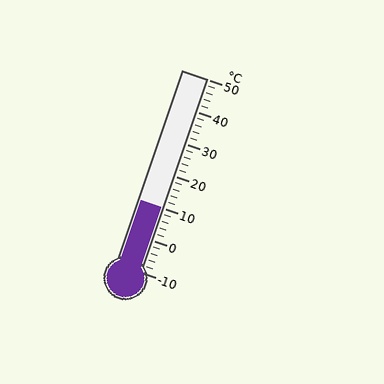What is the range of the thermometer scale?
The thermometer scale ranges from -10°C to 50°C.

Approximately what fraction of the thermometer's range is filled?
The thermometer is filled to approximately 35% of its range.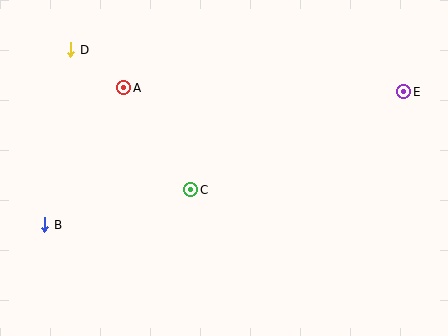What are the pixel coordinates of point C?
Point C is at (191, 190).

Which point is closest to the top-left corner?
Point D is closest to the top-left corner.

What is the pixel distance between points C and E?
The distance between C and E is 234 pixels.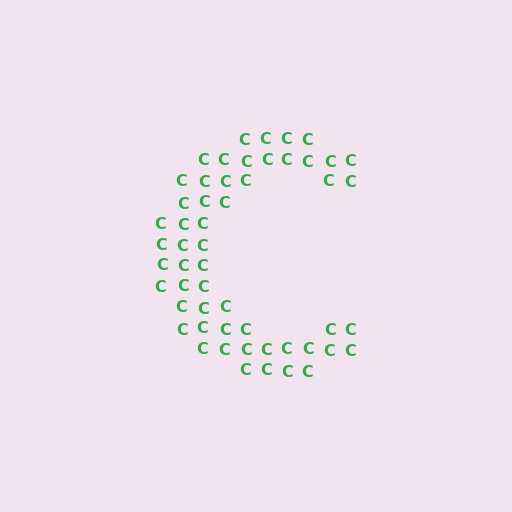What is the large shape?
The large shape is the letter C.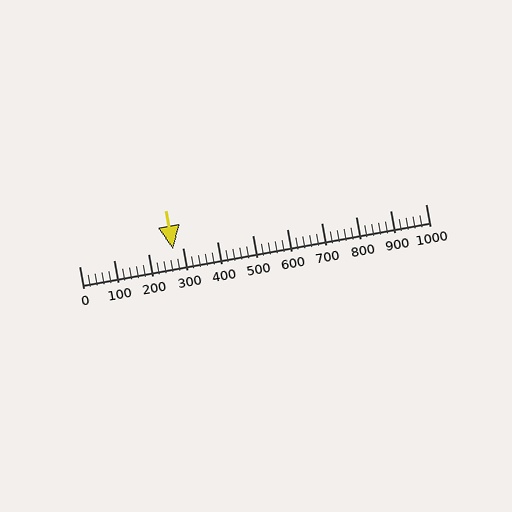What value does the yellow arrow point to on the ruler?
The yellow arrow points to approximately 272.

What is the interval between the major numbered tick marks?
The major tick marks are spaced 100 units apart.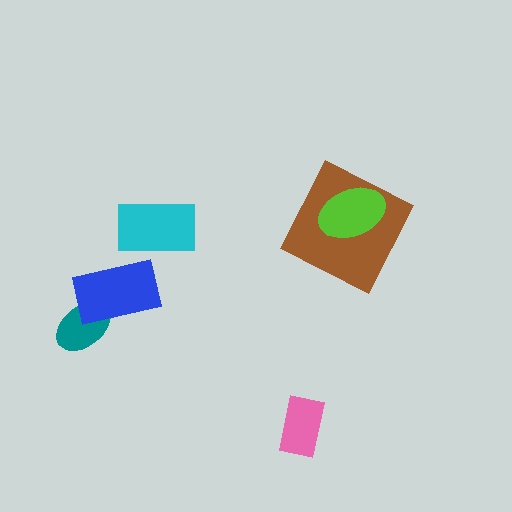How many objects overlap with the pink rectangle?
0 objects overlap with the pink rectangle.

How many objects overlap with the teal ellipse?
1 object overlaps with the teal ellipse.